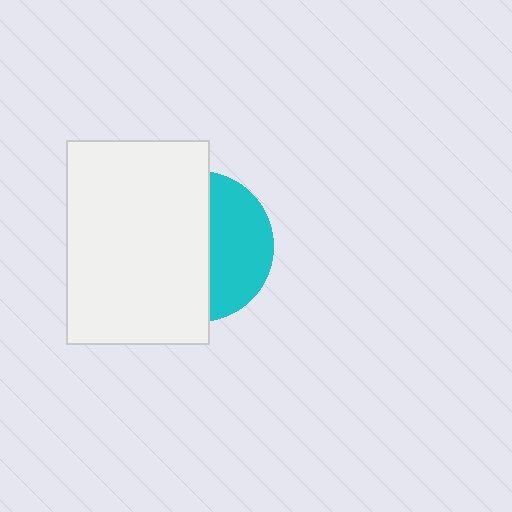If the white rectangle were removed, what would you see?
You would see the complete cyan circle.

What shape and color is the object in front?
The object in front is a white rectangle.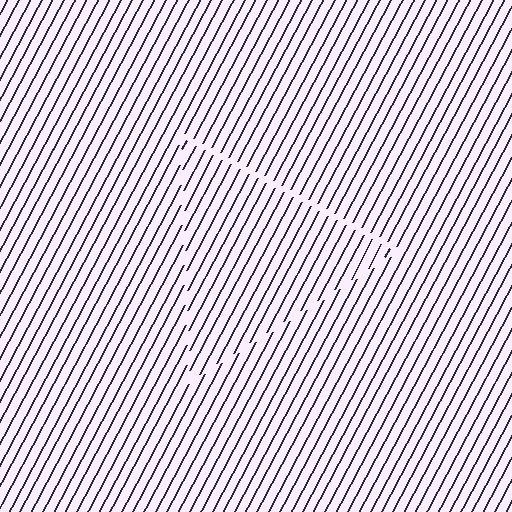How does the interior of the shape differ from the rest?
The interior of the shape contains the same grating, shifted by half a period — the contour is defined by the phase discontinuity where line-ends from the inner and outer gratings abut.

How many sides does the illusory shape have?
3 sides — the line-ends trace a triangle.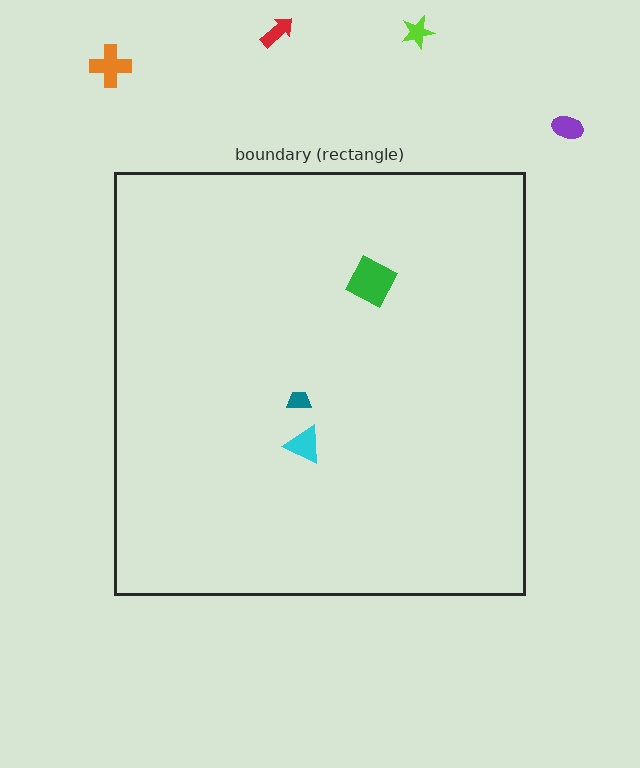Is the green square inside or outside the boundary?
Inside.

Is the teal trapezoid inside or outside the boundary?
Inside.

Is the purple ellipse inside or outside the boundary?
Outside.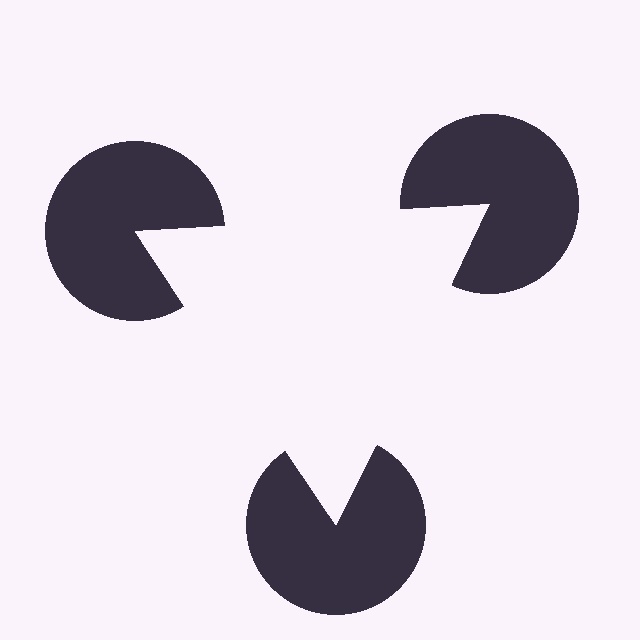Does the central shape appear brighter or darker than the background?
It typically appears slightly brighter than the background, even though no actual brightness change is drawn.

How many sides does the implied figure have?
3 sides.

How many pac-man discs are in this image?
There are 3 — one at each vertex of the illusory triangle.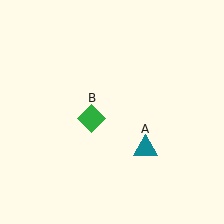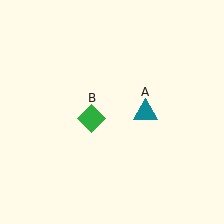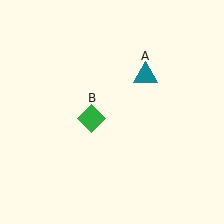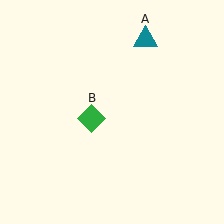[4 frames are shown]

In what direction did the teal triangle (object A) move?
The teal triangle (object A) moved up.